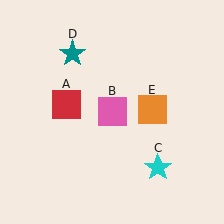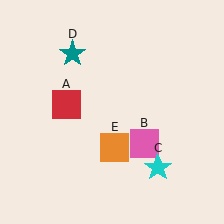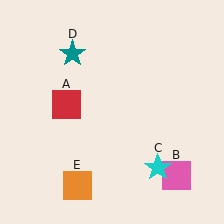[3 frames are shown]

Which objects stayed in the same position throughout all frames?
Red square (object A) and cyan star (object C) and teal star (object D) remained stationary.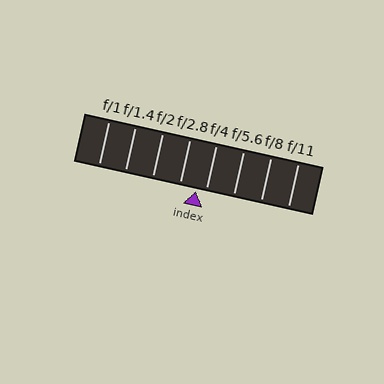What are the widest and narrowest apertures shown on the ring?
The widest aperture shown is f/1 and the narrowest is f/11.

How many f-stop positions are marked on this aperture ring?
There are 8 f-stop positions marked.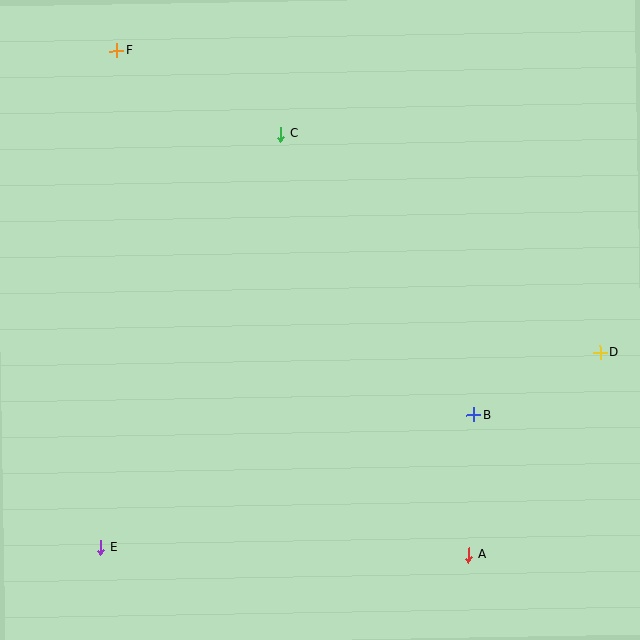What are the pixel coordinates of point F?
Point F is at (117, 51).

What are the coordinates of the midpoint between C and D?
The midpoint between C and D is at (440, 243).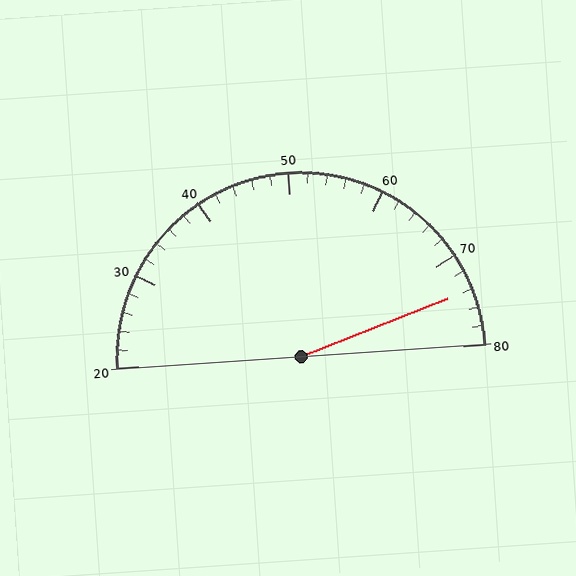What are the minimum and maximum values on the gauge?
The gauge ranges from 20 to 80.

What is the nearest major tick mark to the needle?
The nearest major tick mark is 70.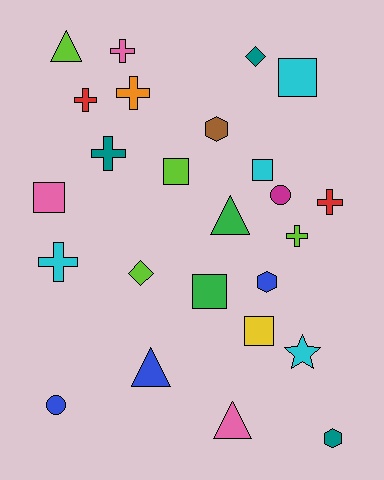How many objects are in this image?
There are 25 objects.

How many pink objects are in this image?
There are 3 pink objects.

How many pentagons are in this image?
There are no pentagons.